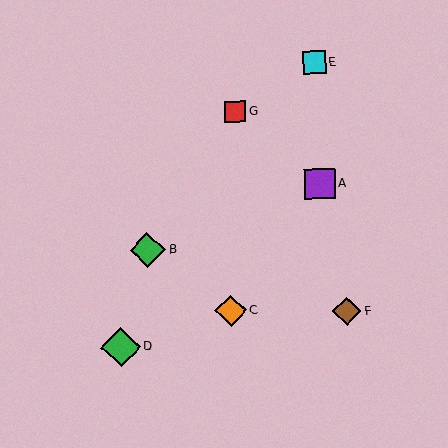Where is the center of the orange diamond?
The center of the orange diamond is at (231, 311).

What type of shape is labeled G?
Shape G is a red square.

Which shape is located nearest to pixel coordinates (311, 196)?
The purple square (labeled A) at (320, 184) is nearest to that location.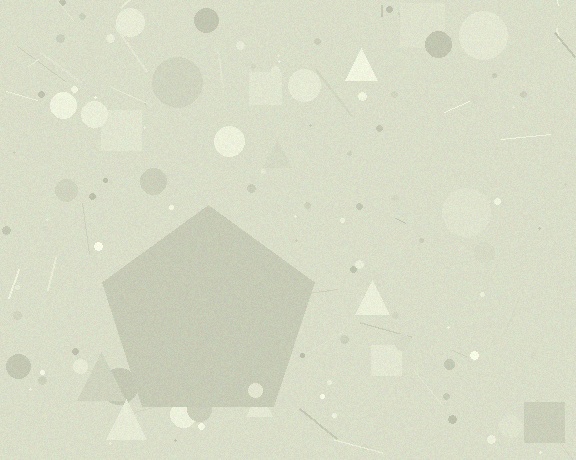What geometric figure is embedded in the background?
A pentagon is embedded in the background.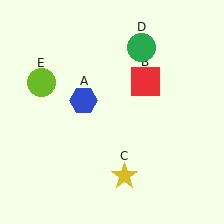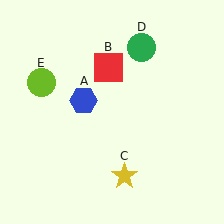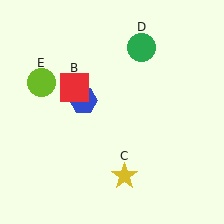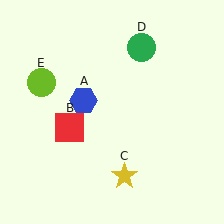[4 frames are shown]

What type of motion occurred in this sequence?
The red square (object B) rotated counterclockwise around the center of the scene.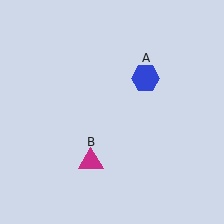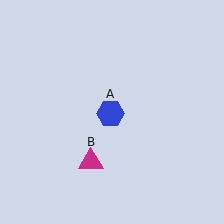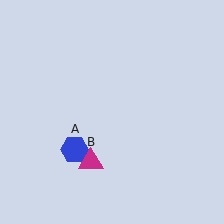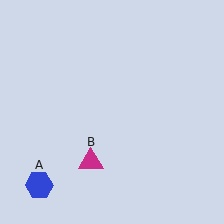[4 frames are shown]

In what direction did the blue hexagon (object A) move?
The blue hexagon (object A) moved down and to the left.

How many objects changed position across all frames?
1 object changed position: blue hexagon (object A).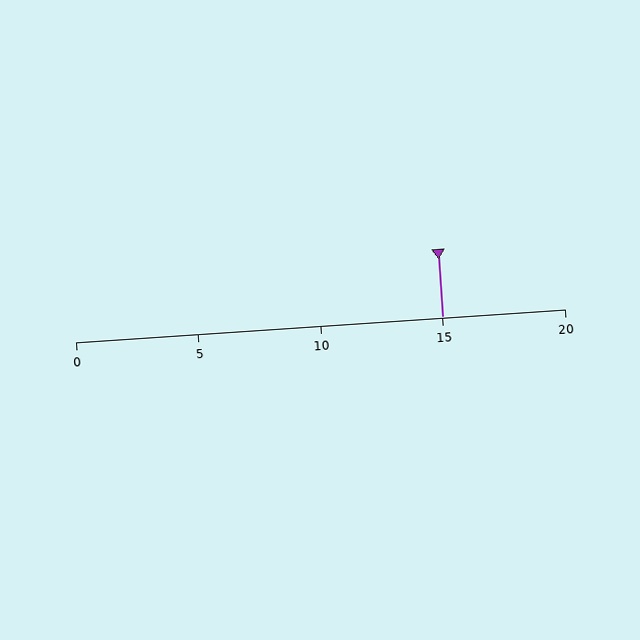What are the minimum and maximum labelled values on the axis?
The axis runs from 0 to 20.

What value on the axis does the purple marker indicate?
The marker indicates approximately 15.